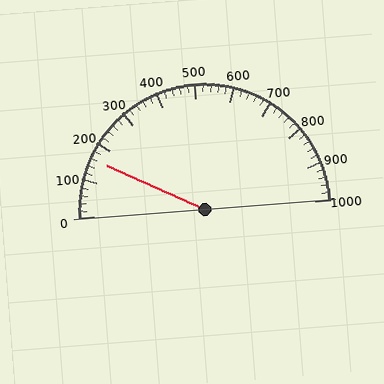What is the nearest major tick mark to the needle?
The nearest major tick mark is 200.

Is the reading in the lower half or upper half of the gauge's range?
The reading is in the lower half of the range (0 to 1000).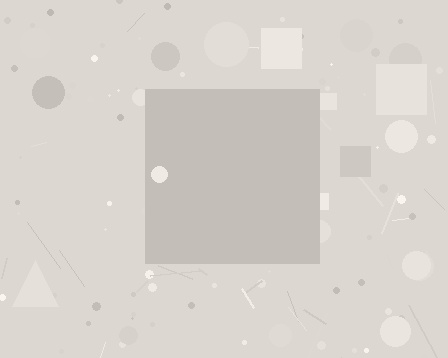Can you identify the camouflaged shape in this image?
The camouflaged shape is a square.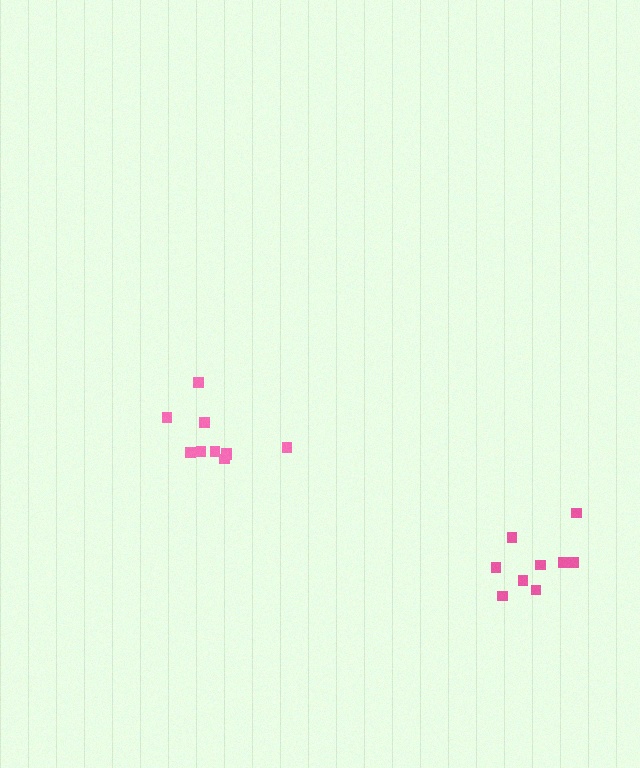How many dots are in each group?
Group 1: 10 dots, Group 2: 9 dots (19 total).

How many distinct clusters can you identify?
There are 2 distinct clusters.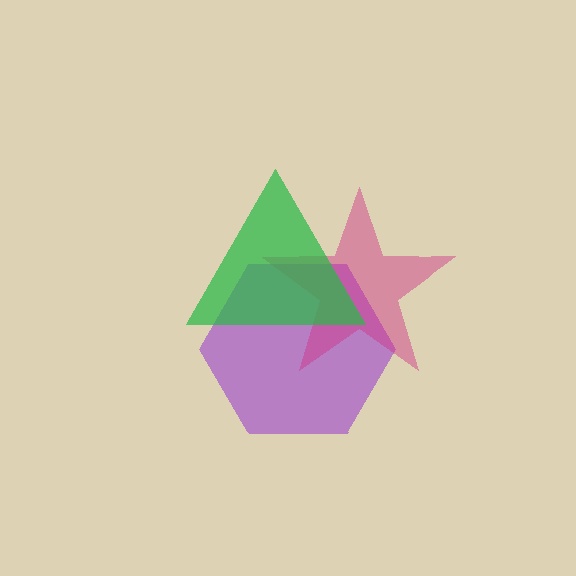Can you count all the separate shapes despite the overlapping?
Yes, there are 3 separate shapes.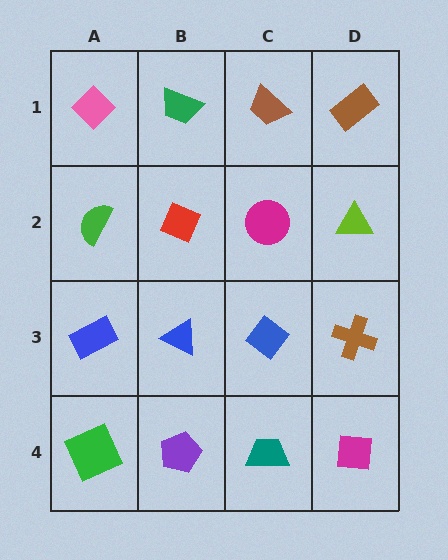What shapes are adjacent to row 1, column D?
A lime triangle (row 2, column D), a brown trapezoid (row 1, column C).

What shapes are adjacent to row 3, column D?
A lime triangle (row 2, column D), a magenta square (row 4, column D), a blue diamond (row 3, column C).